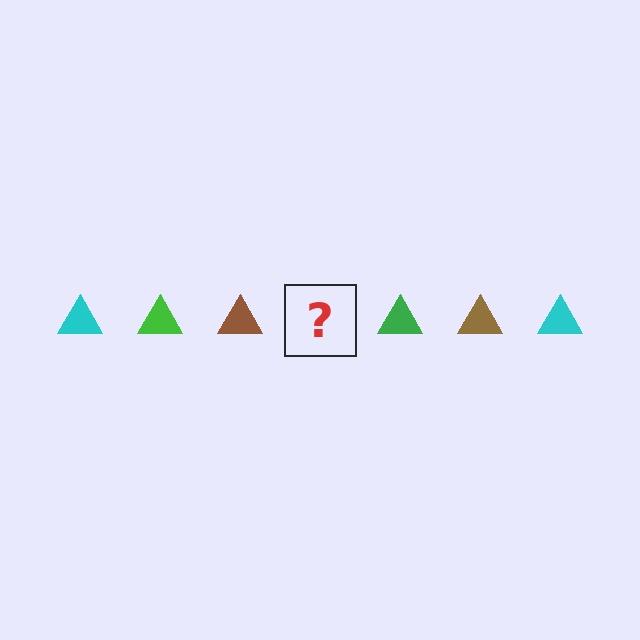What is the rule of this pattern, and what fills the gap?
The rule is that the pattern cycles through cyan, green, brown triangles. The gap should be filled with a cyan triangle.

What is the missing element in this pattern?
The missing element is a cyan triangle.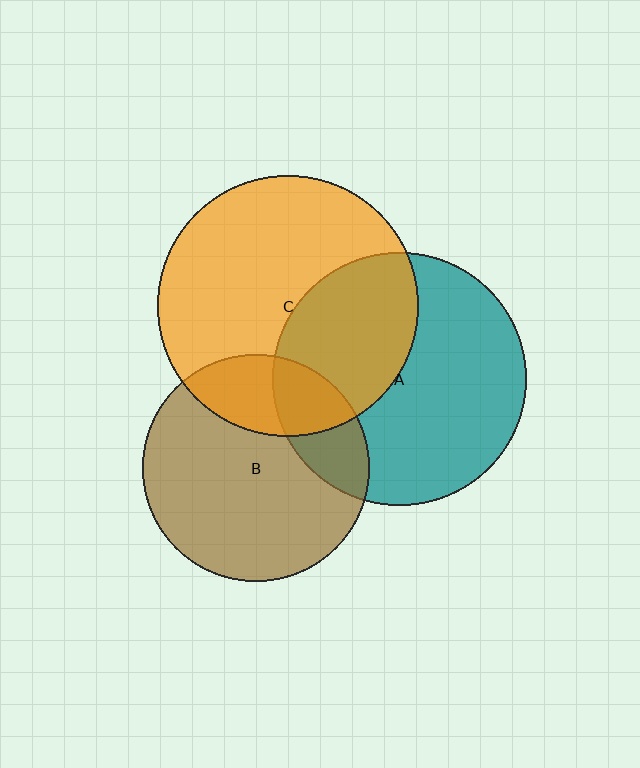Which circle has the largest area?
Circle C (orange).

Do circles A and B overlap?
Yes.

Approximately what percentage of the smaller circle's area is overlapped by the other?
Approximately 20%.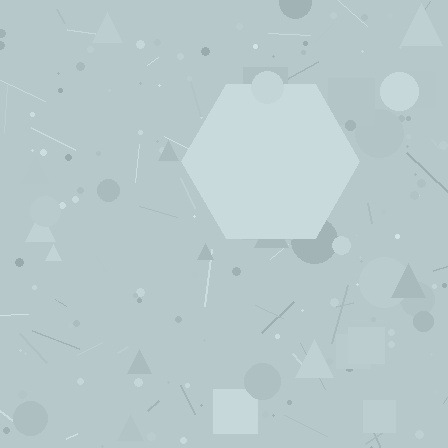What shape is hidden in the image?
A hexagon is hidden in the image.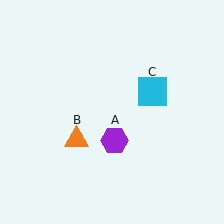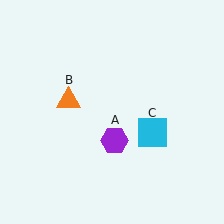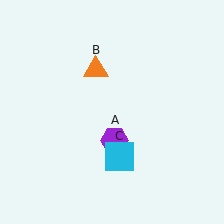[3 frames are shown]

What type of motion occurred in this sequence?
The orange triangle (object B), cyan square (object C) rotated clockwise around the center of the scene.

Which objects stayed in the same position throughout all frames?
Purple hexagon (object A) remained stationary.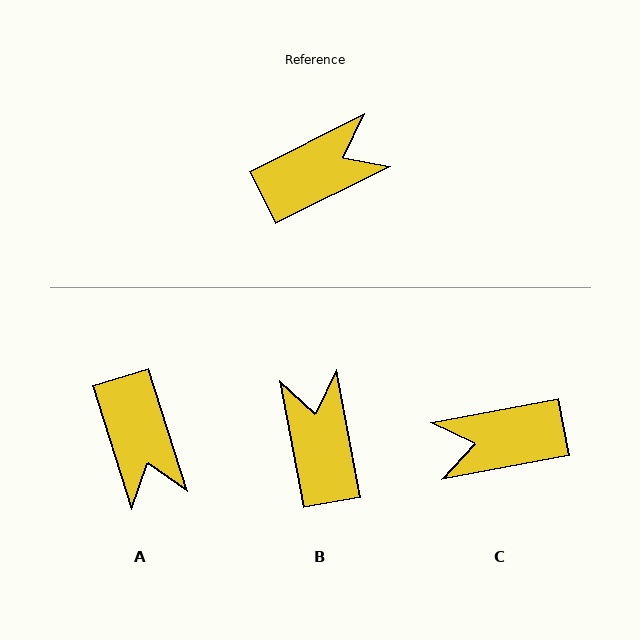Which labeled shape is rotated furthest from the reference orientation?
C, about 164 degrees away.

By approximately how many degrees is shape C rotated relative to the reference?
Approximately 164 degrees counter-clockwise.